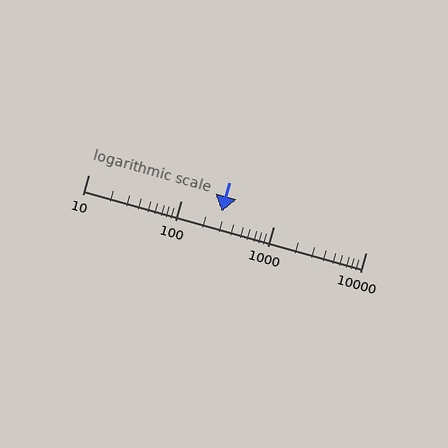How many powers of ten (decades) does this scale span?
The scale spans 3 decades, from 10 to 10000.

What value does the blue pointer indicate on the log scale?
The pointer indicates approximately 280.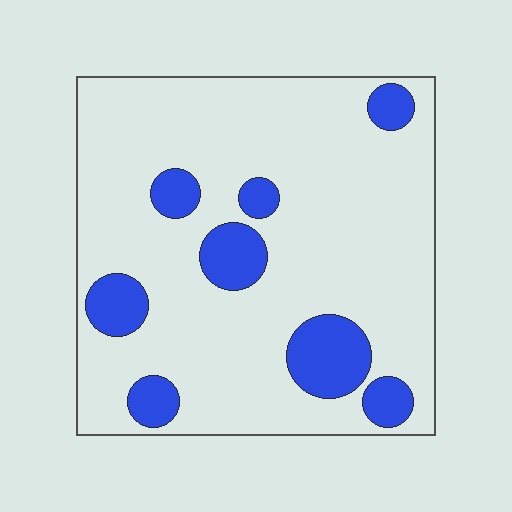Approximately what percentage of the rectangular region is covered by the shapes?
Approximately 15%.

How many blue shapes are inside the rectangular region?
8.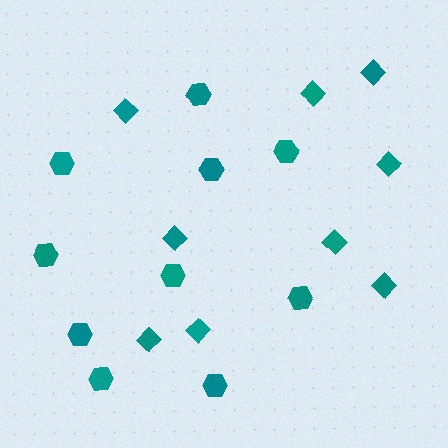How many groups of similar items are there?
There are 2 groups: one group of diamonds (9) and one group of hexagons (10).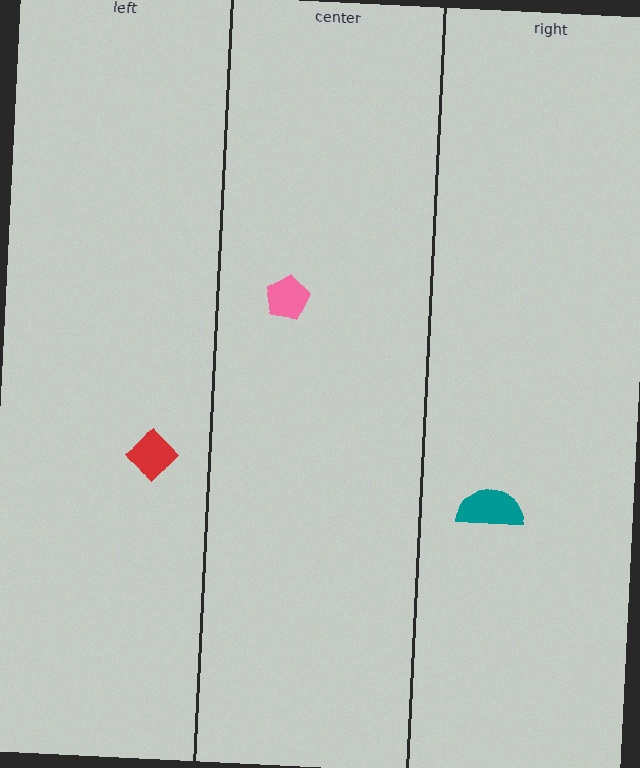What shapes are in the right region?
The teal semicircle.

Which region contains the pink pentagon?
The center region.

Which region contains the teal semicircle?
The right region.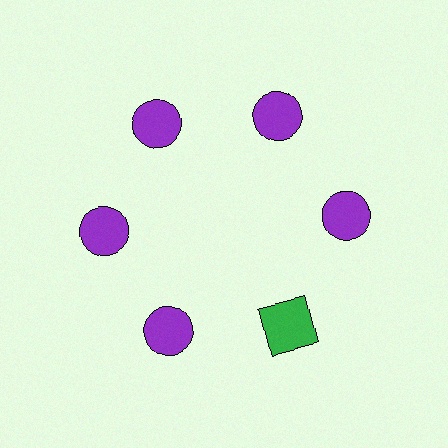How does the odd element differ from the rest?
It differs in both color (green instead of purple) and shape (square instead of circle).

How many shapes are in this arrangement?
There are 6 shapes arranged in a ring pattern.